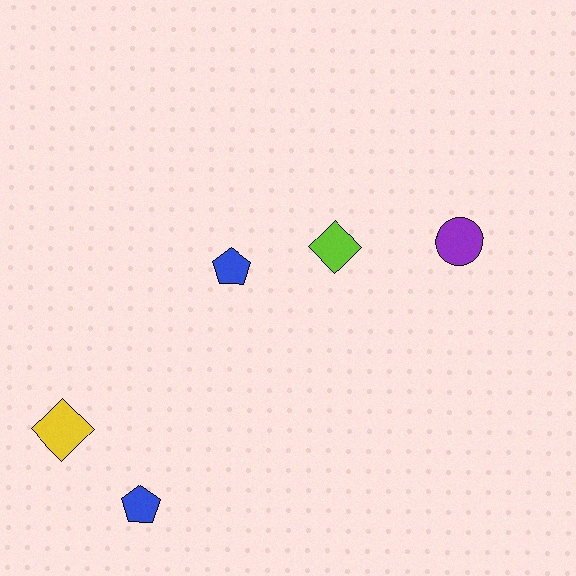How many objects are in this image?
There are 5 objects.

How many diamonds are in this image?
There are 2 diamonds.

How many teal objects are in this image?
There are no teal objects.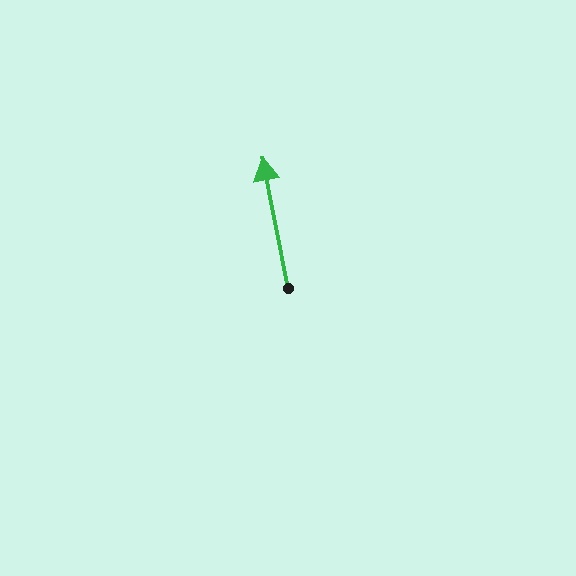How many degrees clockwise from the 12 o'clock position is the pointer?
Approximately 349 degrees.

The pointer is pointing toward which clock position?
Roughly 12 o'clock.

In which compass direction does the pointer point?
North.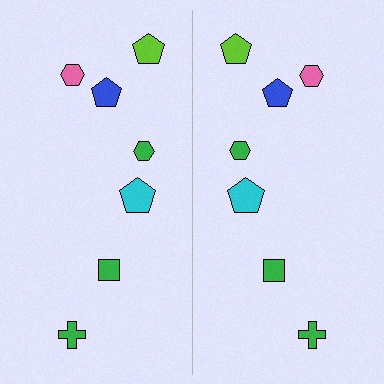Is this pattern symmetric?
Yes, this pattern has bilateral (reflection) symmetry.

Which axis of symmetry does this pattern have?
The pattern has a vertical axis of symmetry running through the center of the image.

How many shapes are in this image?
There are 14 shapes in this image.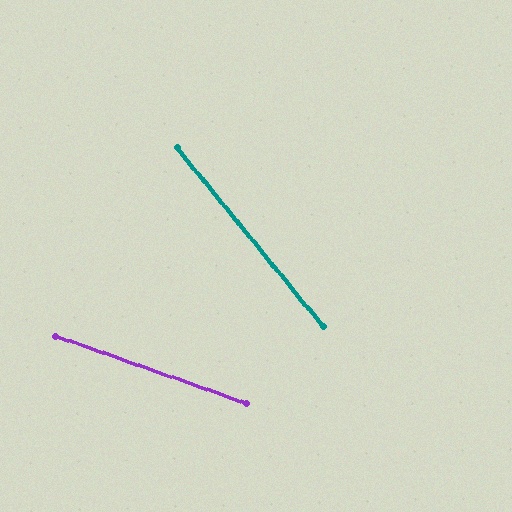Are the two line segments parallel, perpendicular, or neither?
Neither parallel nor perpendicular — they differ by about 31°.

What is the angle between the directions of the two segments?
Approximately 31 degrees.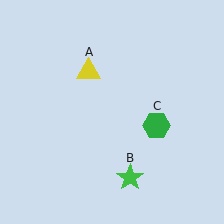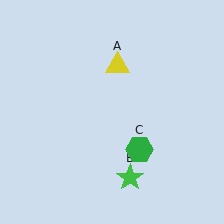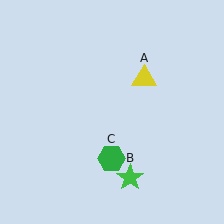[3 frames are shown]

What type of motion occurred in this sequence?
The yellow triangle (object A), green hexagon (object C) rotated clockwise around the center of the scene.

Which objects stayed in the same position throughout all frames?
Green star (object B) remained stationary.